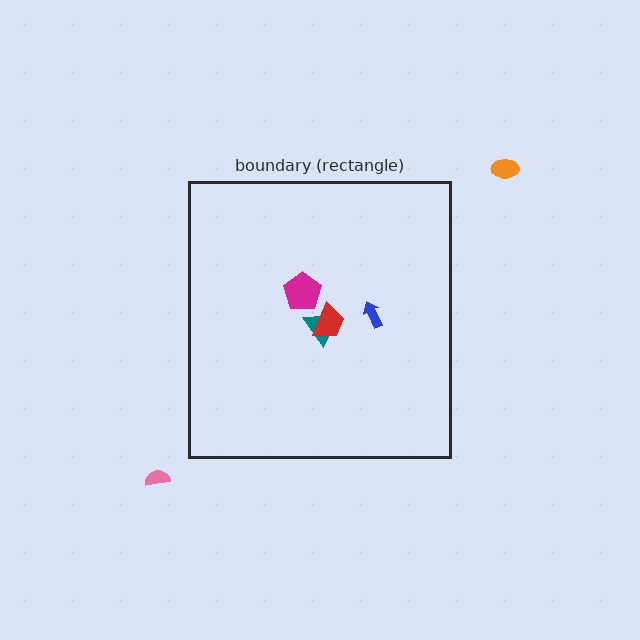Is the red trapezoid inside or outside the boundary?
Inside.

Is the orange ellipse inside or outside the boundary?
Outside.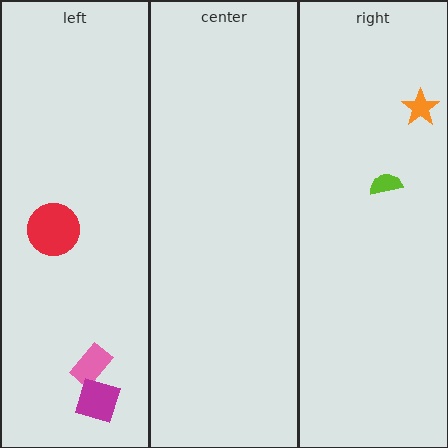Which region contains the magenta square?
The left region.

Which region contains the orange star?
The right region.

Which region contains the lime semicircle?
The right region.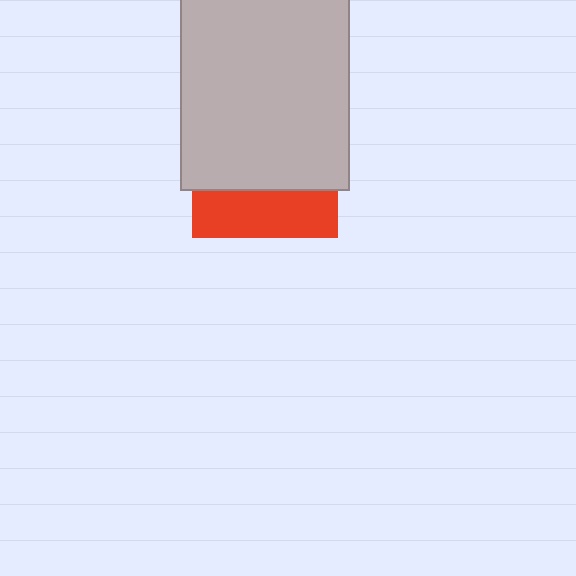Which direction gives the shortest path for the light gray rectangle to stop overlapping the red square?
Moving up gives the shortest separation.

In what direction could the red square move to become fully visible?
The red square could move down. That would shift it out from behind the light gray rectangle entirely.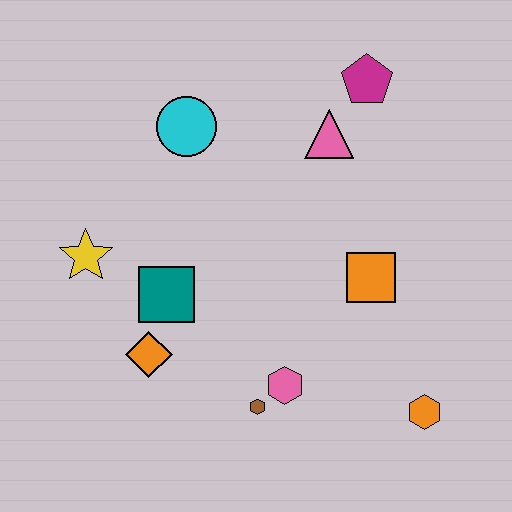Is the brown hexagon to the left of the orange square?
Yes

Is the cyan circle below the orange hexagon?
No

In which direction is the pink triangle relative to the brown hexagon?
The pink triangle is above the brown hexagon.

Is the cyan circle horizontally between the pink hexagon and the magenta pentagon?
No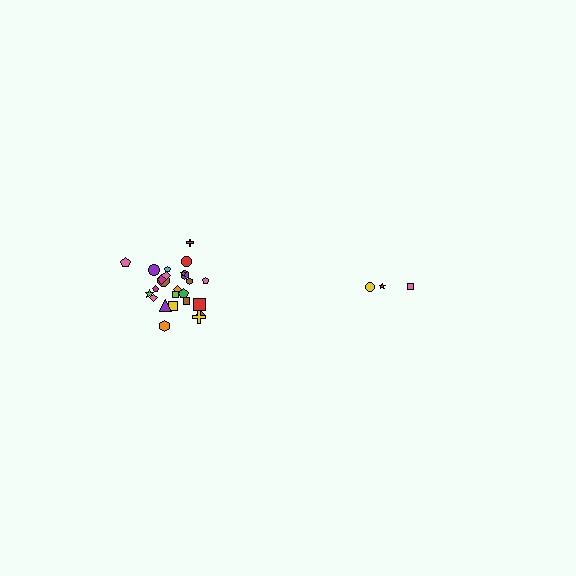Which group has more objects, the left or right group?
The left group.